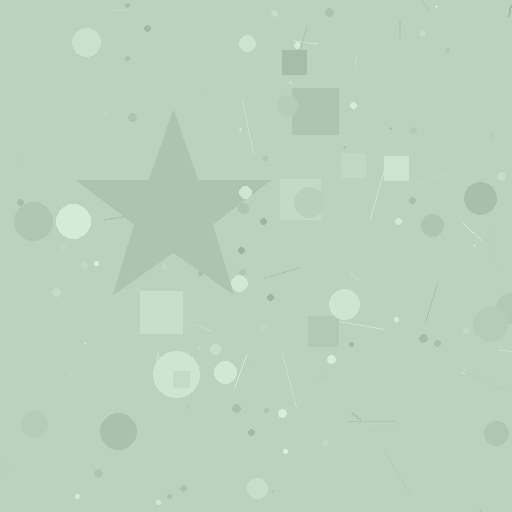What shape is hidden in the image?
A star is hidden in the image.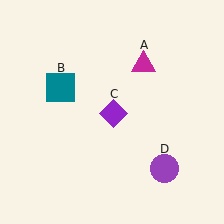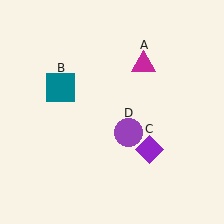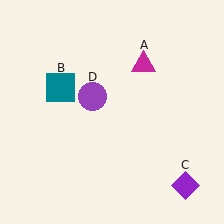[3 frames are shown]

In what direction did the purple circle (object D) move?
The purple circle (object D) moved up and to the left.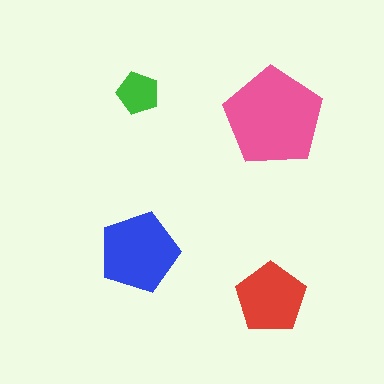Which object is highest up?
The green pentagon is topmost.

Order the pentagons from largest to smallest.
the pink one, the blue one, the red one, the green one.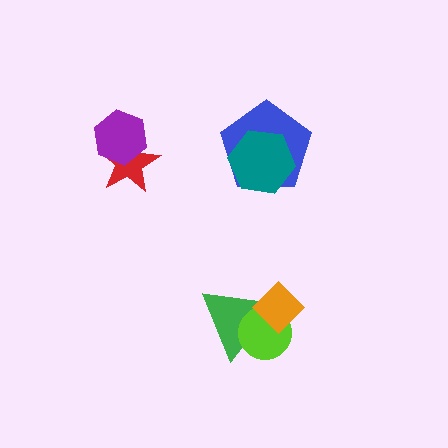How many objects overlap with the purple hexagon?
1 object overlaps with the purple hexagon.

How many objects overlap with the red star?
1 object overlaps with the red star.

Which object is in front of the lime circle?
The orange diamond is in front of the lime circle.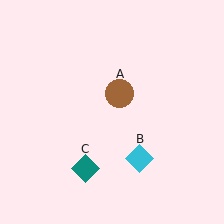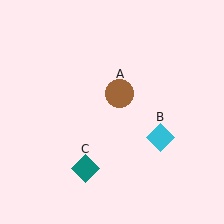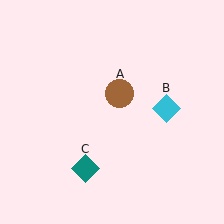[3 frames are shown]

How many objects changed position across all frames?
1 object changed position: cyan diamond (object B).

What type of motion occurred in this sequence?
The cyan diamond (object B) rotated counterclockwise around the center of the scene.